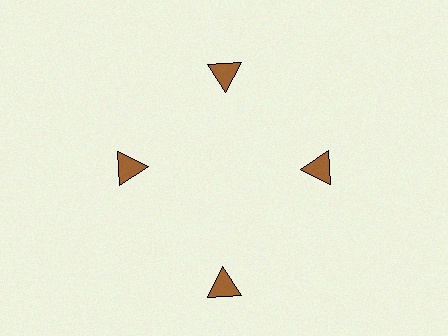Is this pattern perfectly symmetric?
No. The 4 brown triangles are arranged in a ring, but one element near the 6 o'clock position is pushed outward from the center, breaking the 4-fold rotational symmetry.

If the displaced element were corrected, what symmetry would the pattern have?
It would have 4-fold rotational symmetry — the pattern would map onto itself every 90 degrees.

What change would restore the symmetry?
The symmetry would be restored by moving it inward, back onto the ring so that all 4 triangles sit at equal angles and equal distance from the center.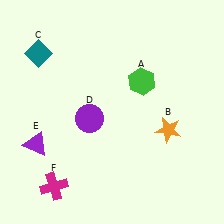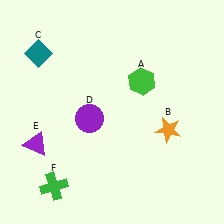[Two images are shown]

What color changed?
The cross (F) changed from magenta in Image 1 to green in Image 2.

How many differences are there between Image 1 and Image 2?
There is 1 difference between the two images.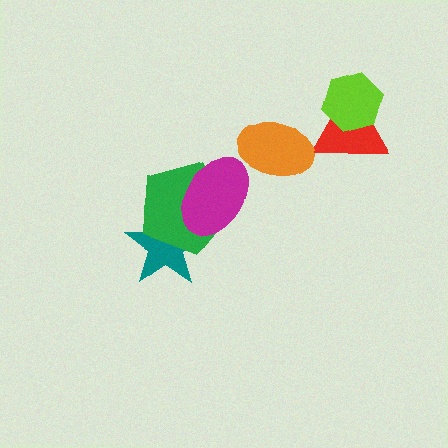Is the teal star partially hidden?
Yes, it is partially covered by another shape.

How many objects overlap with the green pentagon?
2 objects overlap with the green pentagon.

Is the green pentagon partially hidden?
Yes, it is partially covered by another shape.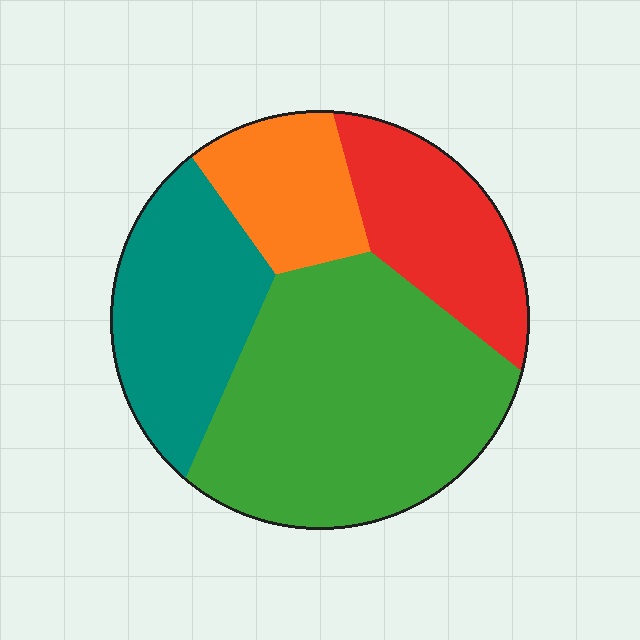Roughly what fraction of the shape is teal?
Teal takes up about one quarter (1/4) of the shape.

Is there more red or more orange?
Red.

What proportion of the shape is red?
Red takes up less than a quarter of the shape.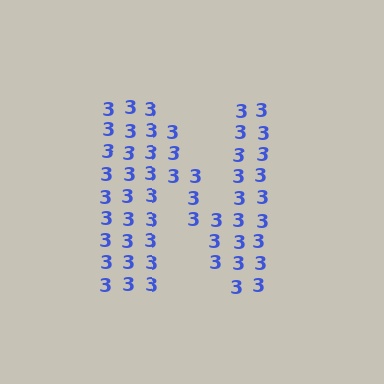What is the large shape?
The large shape is the letter N.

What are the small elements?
The small elements are digit 3's.